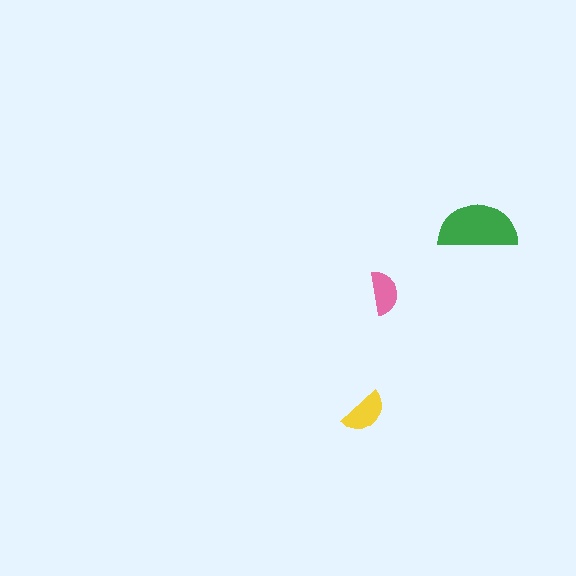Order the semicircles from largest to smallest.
the green one, the yellow one, the pink one.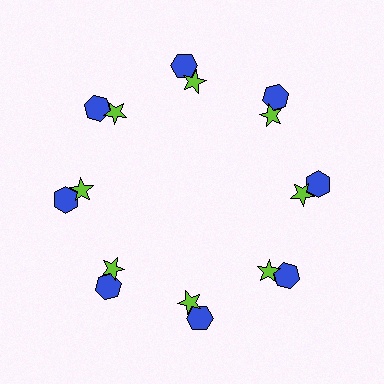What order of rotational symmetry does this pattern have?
This pattern has 8-fold rotational symmetry.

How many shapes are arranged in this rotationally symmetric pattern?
There are 16 shapes, arranged in 8 groups of 2.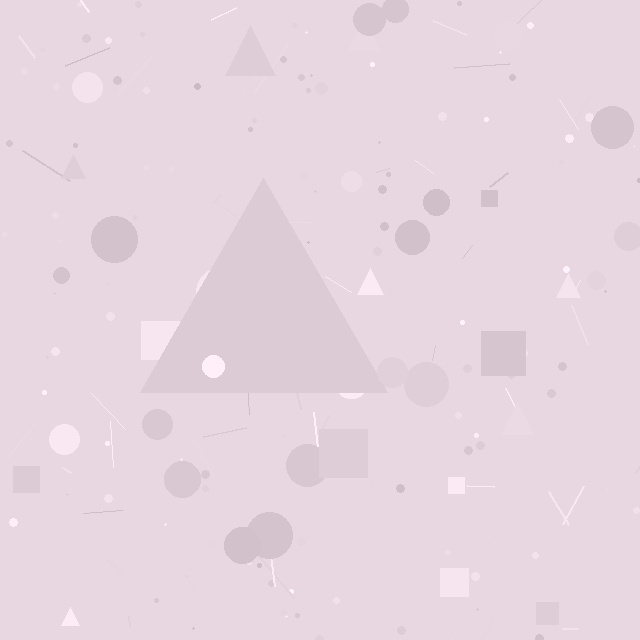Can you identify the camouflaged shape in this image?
The camouflaged shape is a triangle.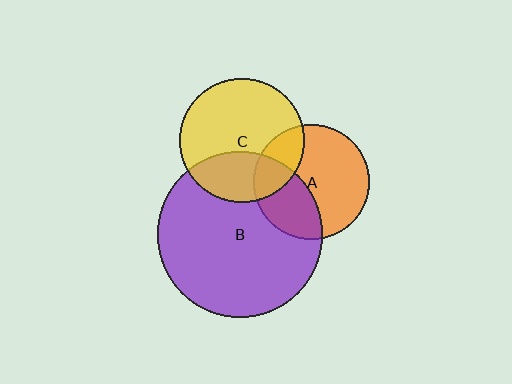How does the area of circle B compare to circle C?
Approximately 1.8 times.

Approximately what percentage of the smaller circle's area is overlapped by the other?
Approximately 35%.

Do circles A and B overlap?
Yes.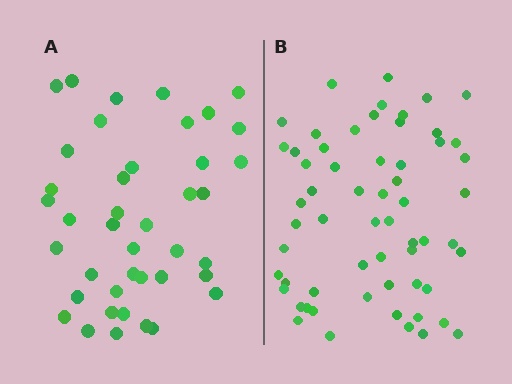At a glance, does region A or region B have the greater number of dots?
Region B (the right region) has more dots.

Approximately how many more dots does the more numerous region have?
Region B has approximately 20 more dots than region A.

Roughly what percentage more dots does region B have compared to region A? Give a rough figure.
About 45% more.